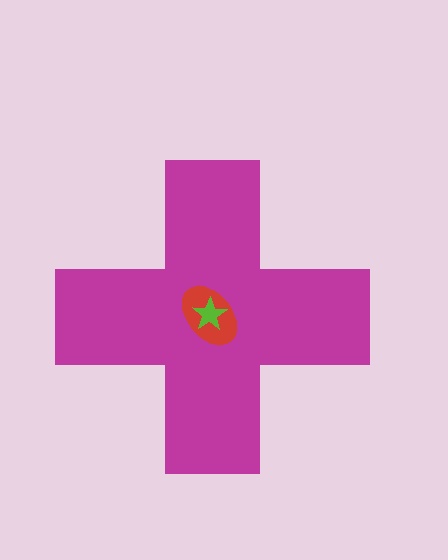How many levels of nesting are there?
3.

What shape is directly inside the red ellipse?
The lime star.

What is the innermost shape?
The lime star.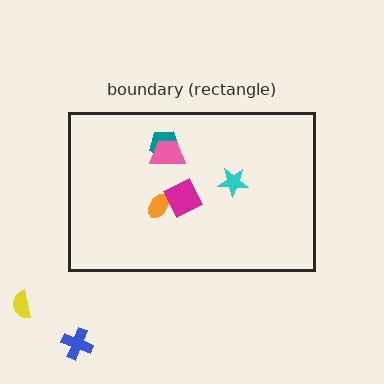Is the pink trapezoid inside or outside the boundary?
Inside.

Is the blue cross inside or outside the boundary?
Outside.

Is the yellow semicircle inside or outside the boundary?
Outside.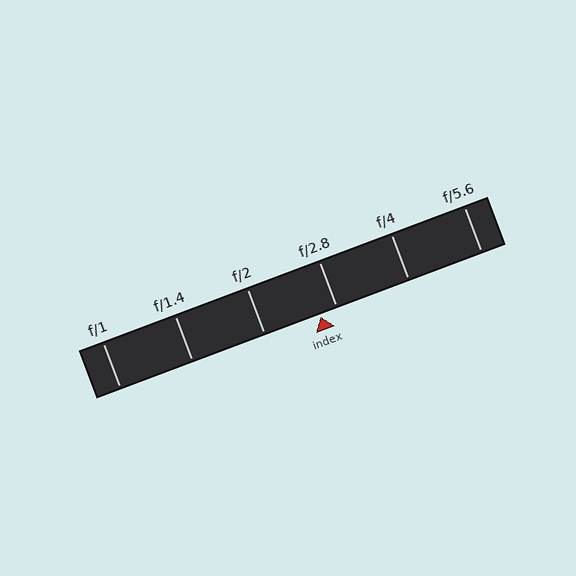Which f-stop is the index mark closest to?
The index mark is closest to f/2.8.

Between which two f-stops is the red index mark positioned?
The index mark is between f/2 and f/2.8.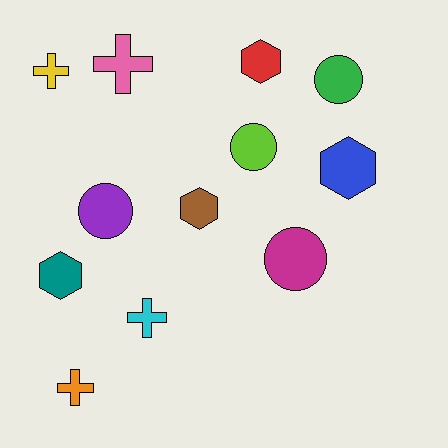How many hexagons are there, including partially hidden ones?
There are 4 hexagons.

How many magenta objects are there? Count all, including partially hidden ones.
There is 1 magenta object.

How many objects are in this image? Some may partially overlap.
There are 12 objects.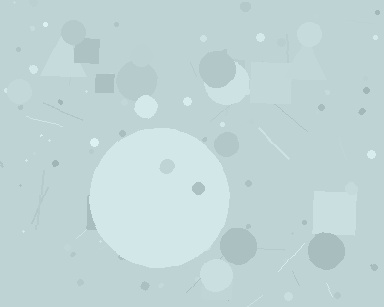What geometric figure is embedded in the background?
A circle is embedded in the background.